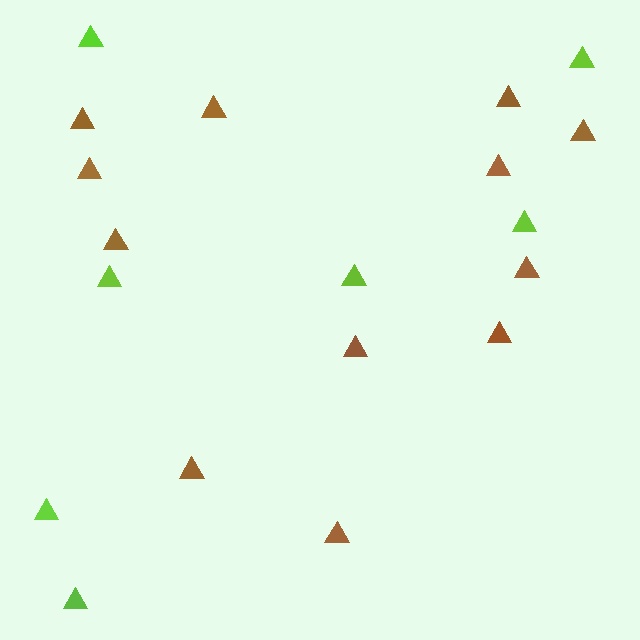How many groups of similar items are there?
There are 2 groups: one group of brown triangles (12) and one group of lime triangles (7).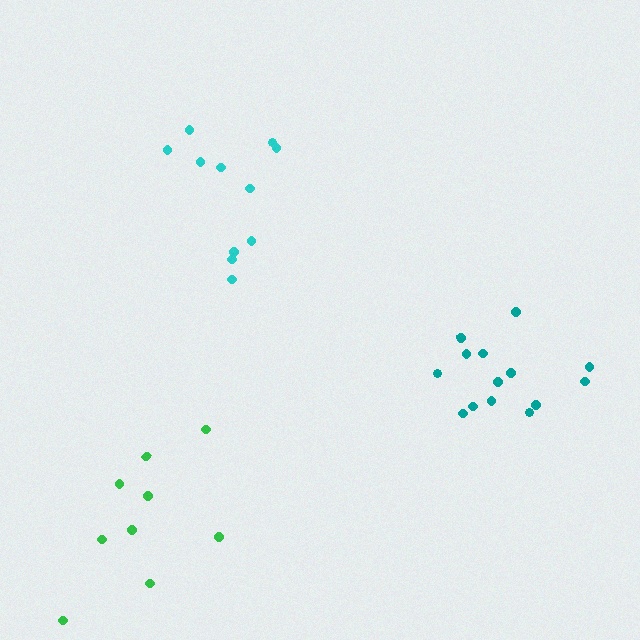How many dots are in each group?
Group 1: 14 dots, Group 2: 9 dots, Group 3: 11 dots (34 total).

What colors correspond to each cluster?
The clusters are colored: teal, green, cyan.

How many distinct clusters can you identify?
There are 3 distinct clusters.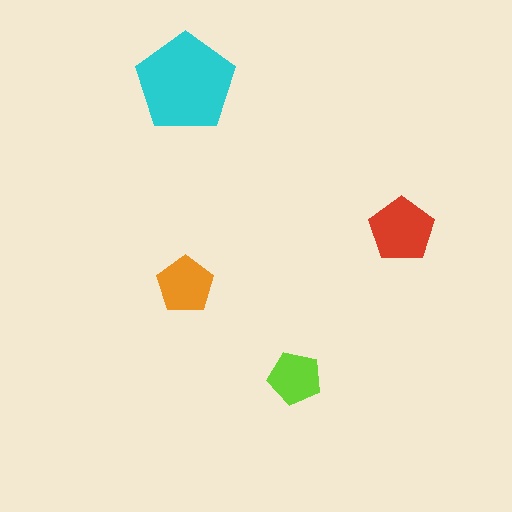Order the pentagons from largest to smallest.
the cyan one, the red one, the orange one, the lime one.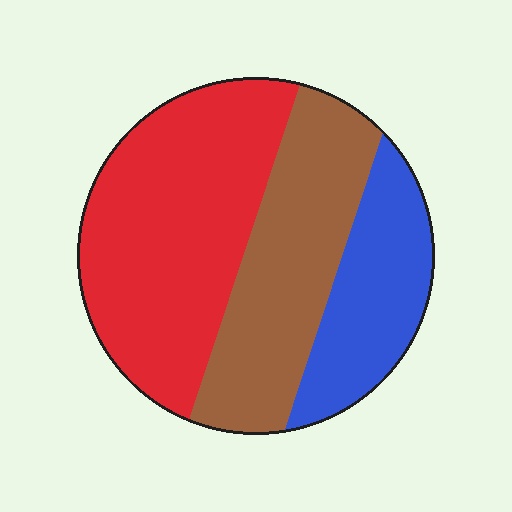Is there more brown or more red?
Red.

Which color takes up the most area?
Red, at roughly 45%.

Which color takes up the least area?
Blue, at roughly 20%.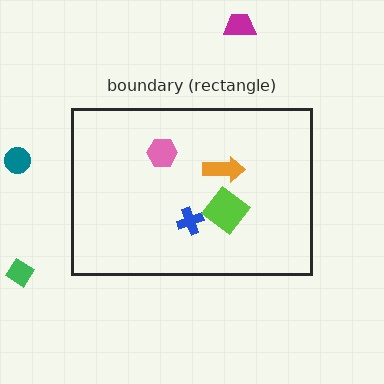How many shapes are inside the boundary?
4 inside, 3 outside.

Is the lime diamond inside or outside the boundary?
Inside.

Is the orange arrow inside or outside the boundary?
Inside.